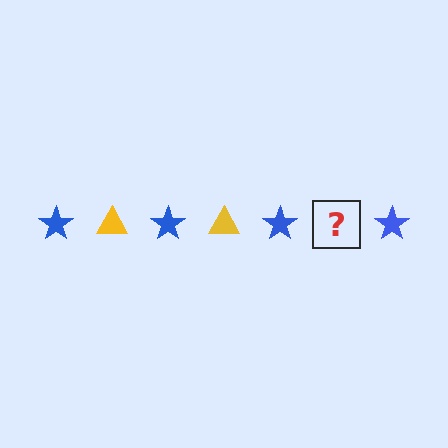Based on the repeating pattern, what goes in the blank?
The blank should be a yellow triangle.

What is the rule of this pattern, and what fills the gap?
The rule is that the pattern alternates between blue star and yellow triangle. The gap should be filled with a yellow triangle.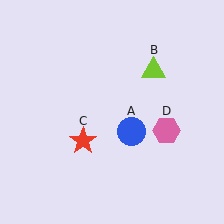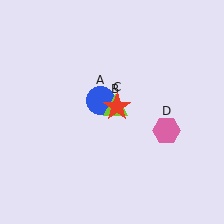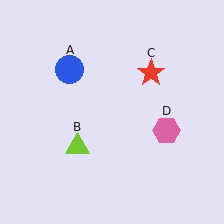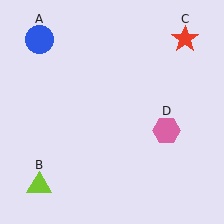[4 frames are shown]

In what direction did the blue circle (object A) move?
The blue circle (object A) moved up and to the left.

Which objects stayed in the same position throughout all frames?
Pink hexagon (object D) remained stationary.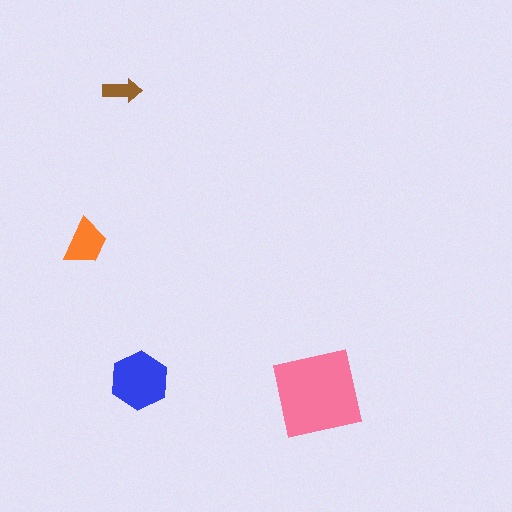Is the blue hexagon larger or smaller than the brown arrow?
Larger.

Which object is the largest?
The pink square.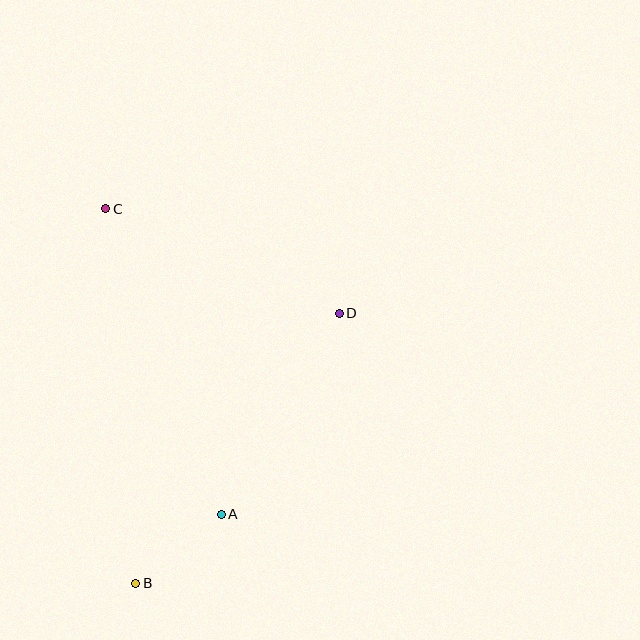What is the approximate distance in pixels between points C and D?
The distance between C and D is approximately 256 pixels.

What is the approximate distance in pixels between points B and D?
The distance between B and D is approximately 338 pixels.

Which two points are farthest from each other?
Points B and C are farthest from each other.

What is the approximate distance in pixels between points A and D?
The distance between A and D is approximately 233 pixels.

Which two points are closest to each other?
Points A and B are closest to each other.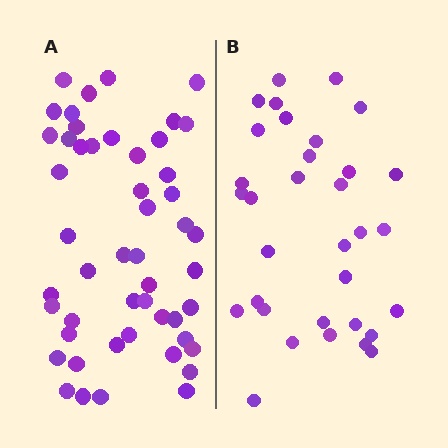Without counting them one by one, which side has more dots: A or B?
Region A (the left region) has more dots.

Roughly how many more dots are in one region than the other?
Region A has approximately 15 more dots than region B.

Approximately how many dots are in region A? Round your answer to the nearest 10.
About 50 dots.